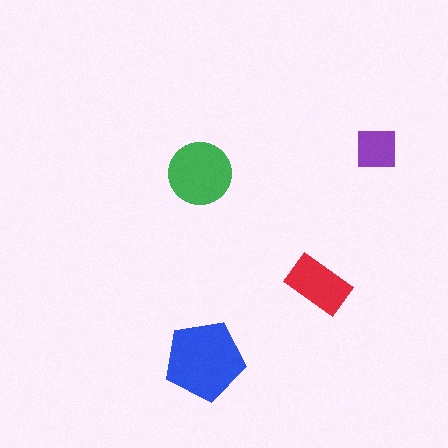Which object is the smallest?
The purple square.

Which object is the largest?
The blue pentagon.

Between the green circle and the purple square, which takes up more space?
The green circle.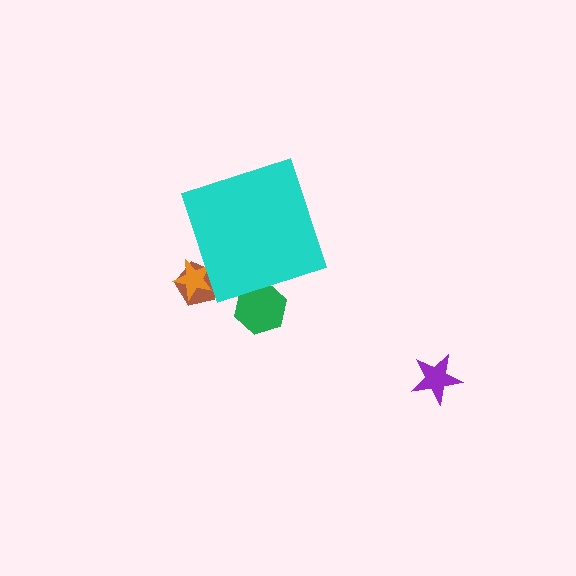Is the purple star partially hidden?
No, the purple star is fully visible.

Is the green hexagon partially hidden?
Yes, the green hexagon is partially hidden behind the cyan diamond.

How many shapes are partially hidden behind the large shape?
3 shapes are partially hidden.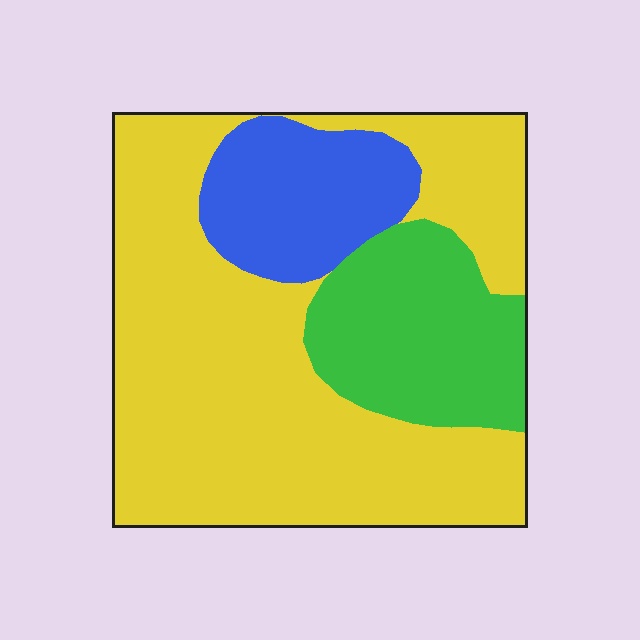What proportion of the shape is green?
Green covers around 20% of the shape.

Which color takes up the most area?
Yellow, at roughly 65%.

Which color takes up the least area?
Blue, at roughly 15%.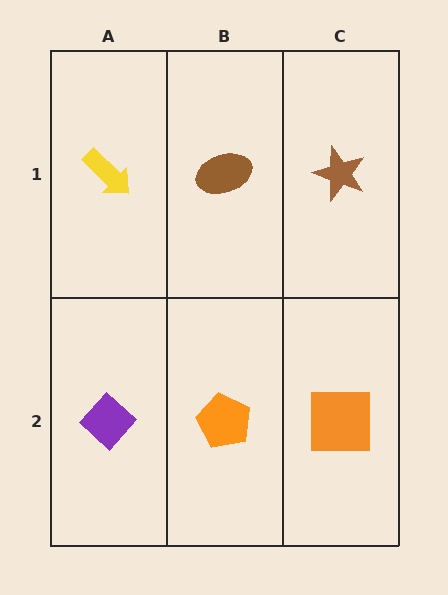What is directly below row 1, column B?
An orange pentagon.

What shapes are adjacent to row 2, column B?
A brown ellipse (row 1, column B), a purple diamond (row 2, column A), an orange square (row 2, column C).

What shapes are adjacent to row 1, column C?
An orange square (row 2, column C), a brown ellipse (row 1, column B).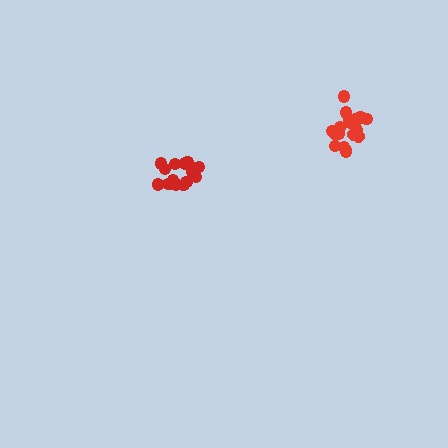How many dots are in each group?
Group 1: 17 dots, Group 2: 19 dots (36 total).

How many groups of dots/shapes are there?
There are 2 groups.